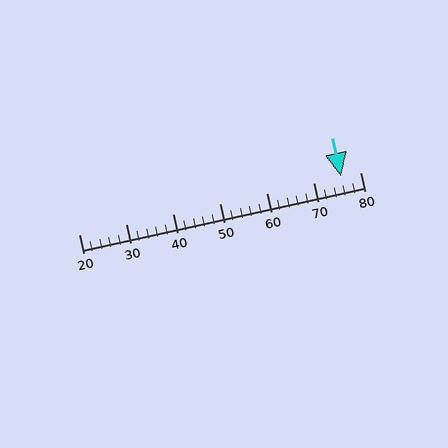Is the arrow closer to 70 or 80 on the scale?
The arrow is closer to 80.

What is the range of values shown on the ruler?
The ruler shows values from 20 to 80.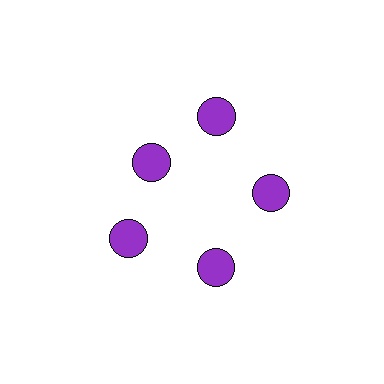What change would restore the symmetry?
The symmetry would be restored by moving it outward, back onto the ring so that all 5 circles sit at equal angles and equal distance from the center.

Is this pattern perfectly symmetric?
No. The 5 purple circles are arranged in a ring, but one element near the 10 o'clock position is pulled inward toward the center, breaking the 5-fold rotational symmetry.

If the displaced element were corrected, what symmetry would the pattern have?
It would have 5-fold rotational symmetry — the pattern would map onto itself every 72 degrees.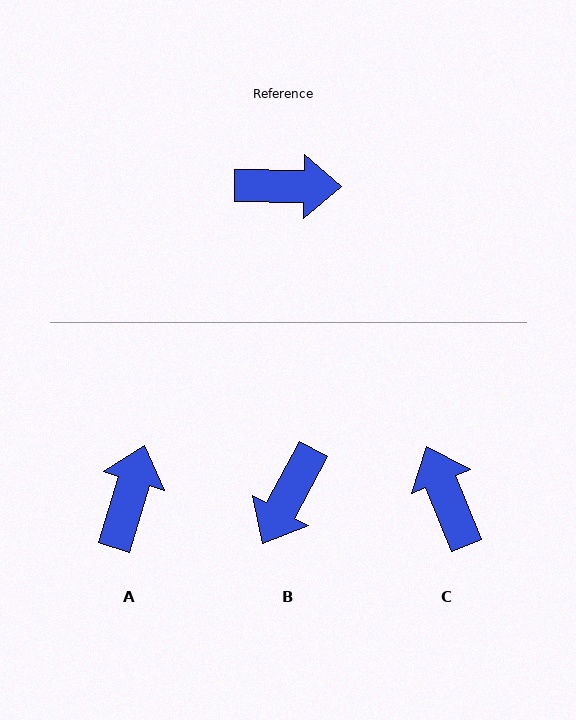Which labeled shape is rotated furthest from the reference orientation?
B, about 118 degrees away.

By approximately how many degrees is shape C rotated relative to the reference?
Approximately 113 degrees counter-clockwise.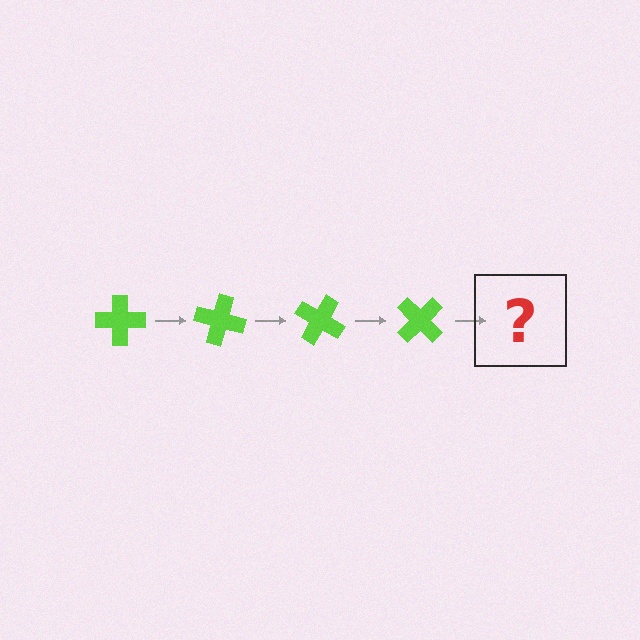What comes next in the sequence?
The next element should be a lime cross rotated 60 degrees.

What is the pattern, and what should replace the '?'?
The pattern is that the cross rotates 15 degrees each step. The '?' should be a lime cross rotated 60 degrees.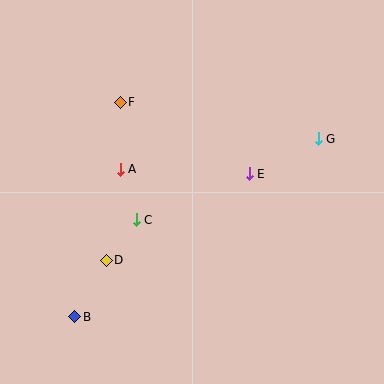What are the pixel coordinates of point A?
Point A is at (120, 169).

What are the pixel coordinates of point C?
Point C is at (136, 220).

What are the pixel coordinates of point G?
Point G is at (318, 139).